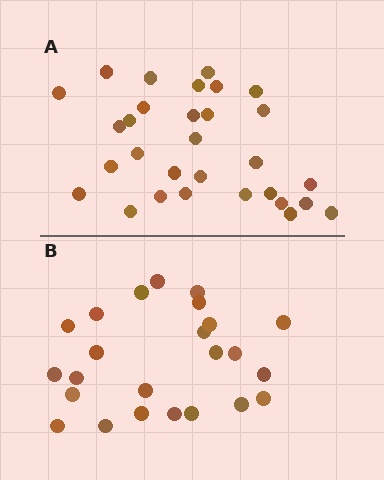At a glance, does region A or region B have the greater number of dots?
Region A (the top region) has more dots.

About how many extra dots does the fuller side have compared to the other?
Region A has about 6 more dots than region B.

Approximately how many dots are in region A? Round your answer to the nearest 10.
About 30 dots.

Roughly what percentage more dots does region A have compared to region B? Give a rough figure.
About 25% more.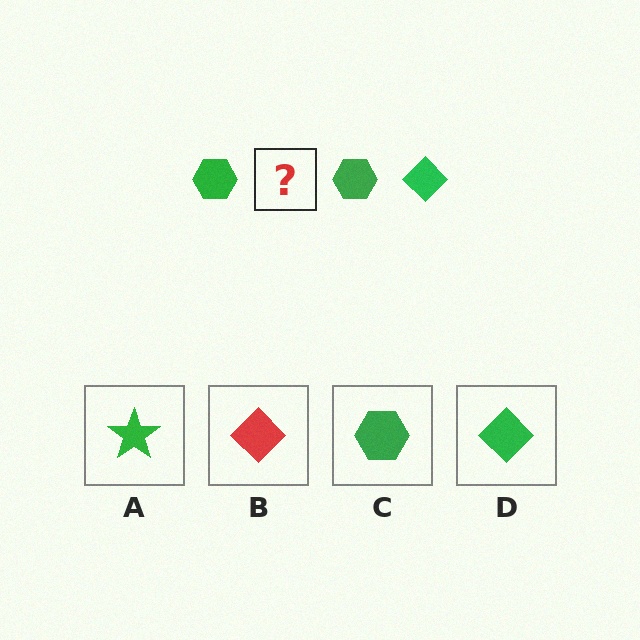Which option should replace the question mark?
Option D.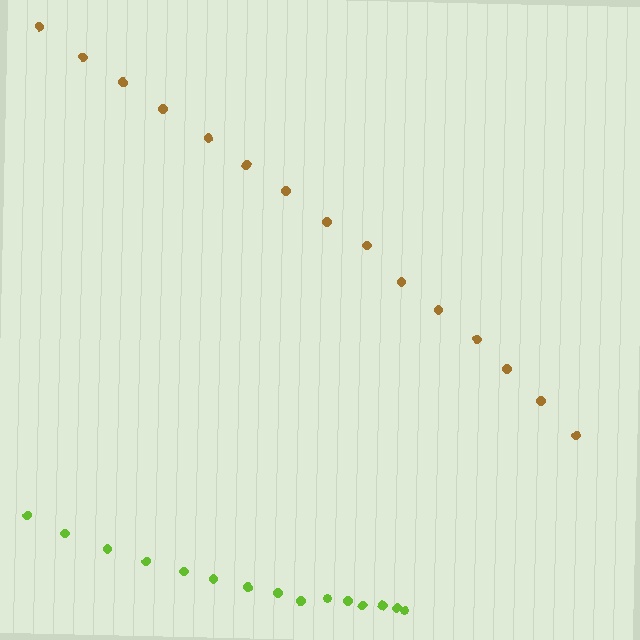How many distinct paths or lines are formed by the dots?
There are 2 distinct paths.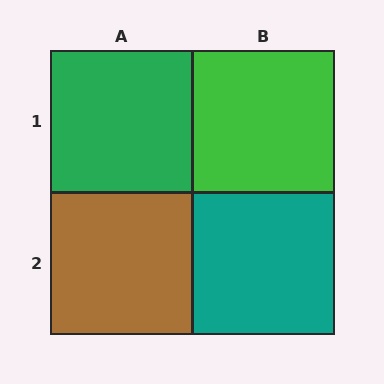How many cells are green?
2 cells are green.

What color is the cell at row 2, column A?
Brown.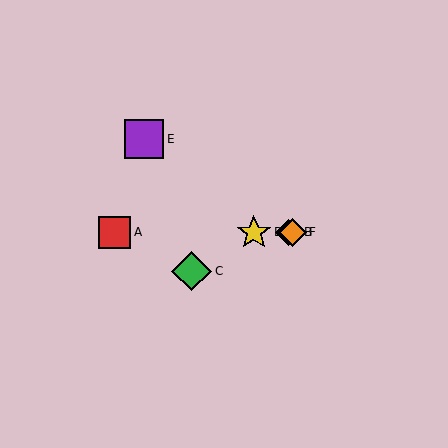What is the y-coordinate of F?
Object F is at y≈232.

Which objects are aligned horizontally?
Objects A, B, D, F are aligned horizontally.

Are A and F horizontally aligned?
Yes, both are at y≈232.